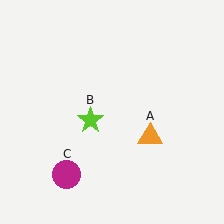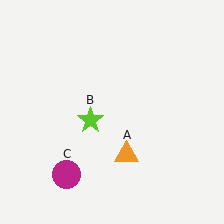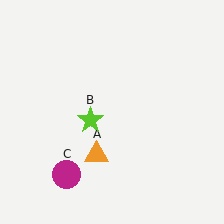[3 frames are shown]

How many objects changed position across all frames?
1 object changed position: orange triangle (object A).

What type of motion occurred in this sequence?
The orange triangle (object A) rotated clockwise around the center of the scene.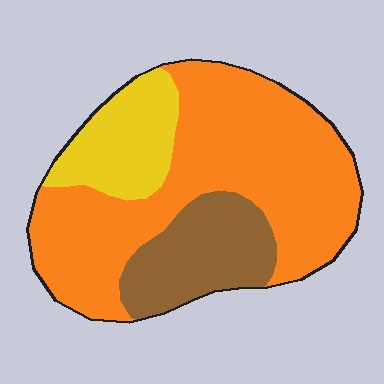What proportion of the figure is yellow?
Yellow covers around 15% of the figure.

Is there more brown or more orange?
Orange.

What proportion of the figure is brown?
Brown takes up about one fifth (1/5) of the figure.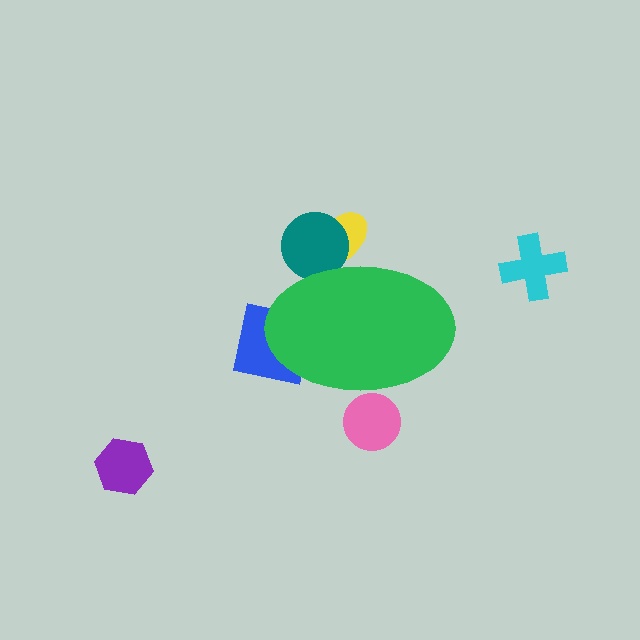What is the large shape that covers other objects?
A green ellipse.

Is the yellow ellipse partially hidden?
Yes, the yellow ellipse is partially hidden behind the green ellipse.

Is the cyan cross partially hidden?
No, the cyan cross is fully visible.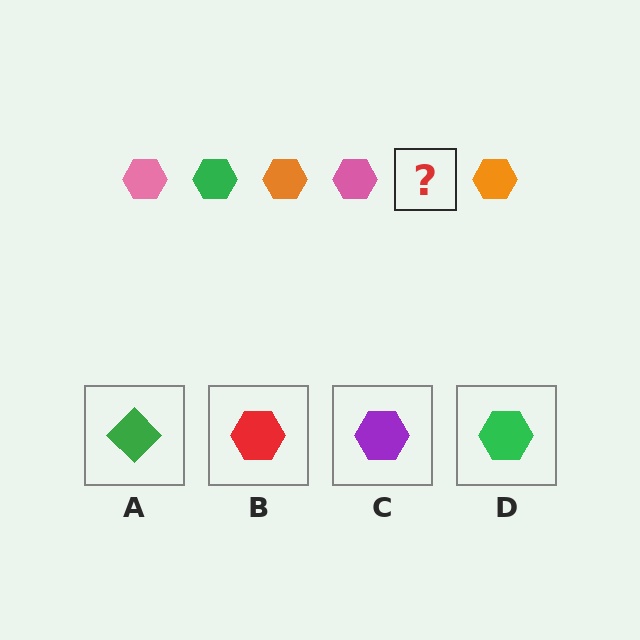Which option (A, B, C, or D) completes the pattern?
D.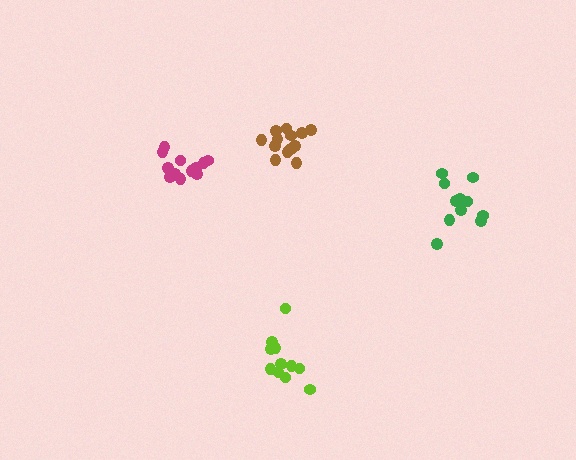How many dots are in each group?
Group 1: 13 dots, Group 2: 11 dots, Group 3: 12 dots, Group 4: 12 dots (48 total).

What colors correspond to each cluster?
The clusters are colored: brown, green, magenta, lime.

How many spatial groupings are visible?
There are 4 spatial groupings.